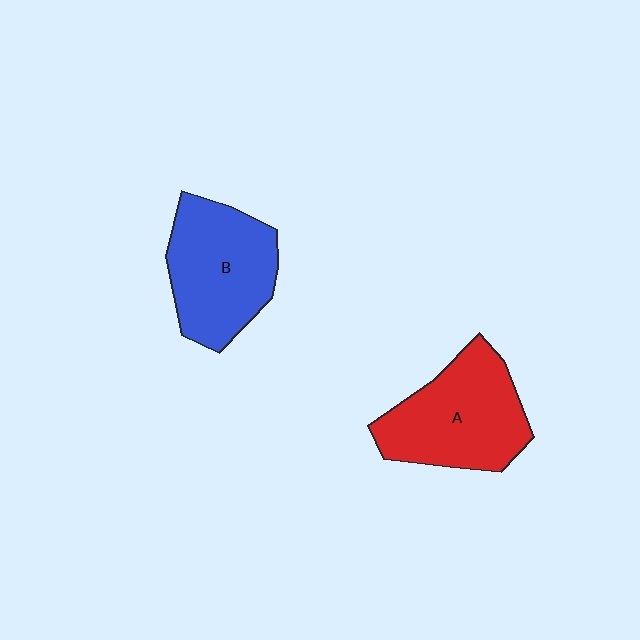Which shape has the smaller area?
Shape B (blue).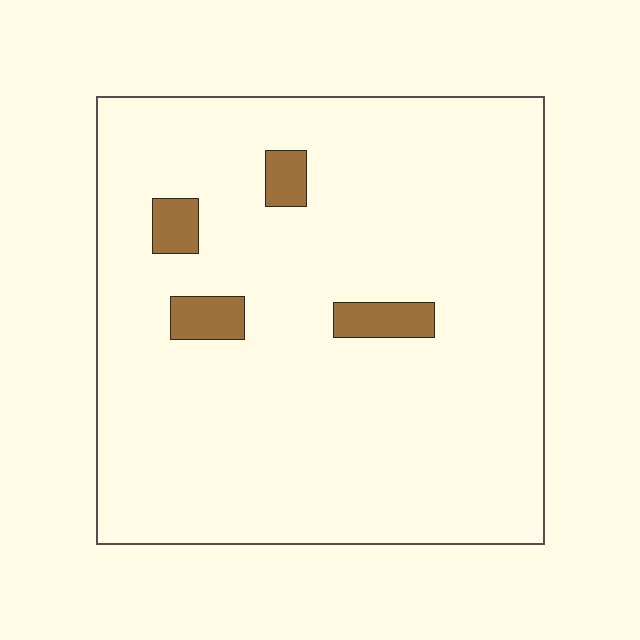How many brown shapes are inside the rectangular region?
4.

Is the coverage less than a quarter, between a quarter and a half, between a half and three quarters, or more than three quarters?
Less than a quarter.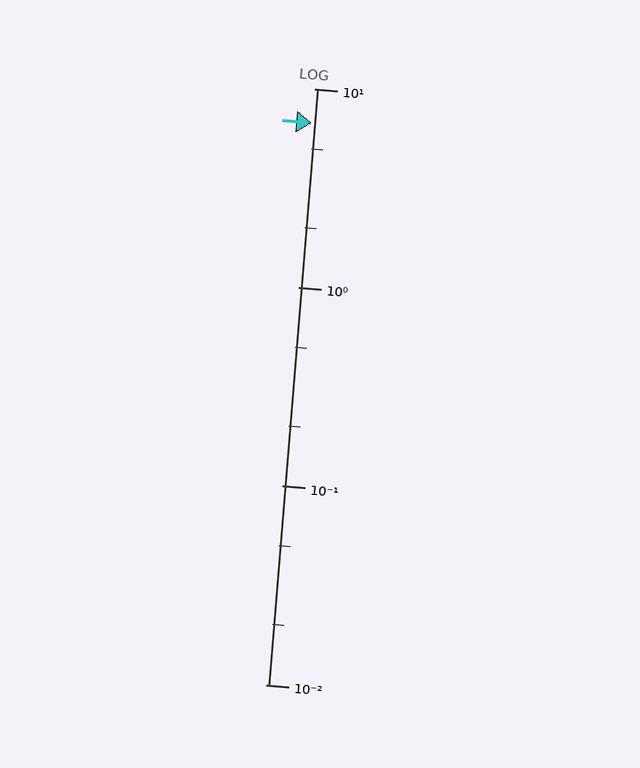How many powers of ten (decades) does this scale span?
The scale spans 3 decades, from 0.01 to 10.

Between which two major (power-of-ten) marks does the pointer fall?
The pointer is between 1 and 10.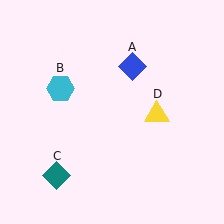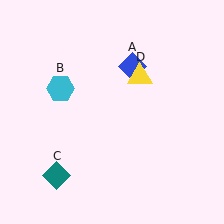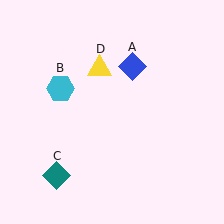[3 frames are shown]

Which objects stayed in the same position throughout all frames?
Blue diamond (object A) and cyan hexagon (object B) and teal diamond (object C) remained stationary.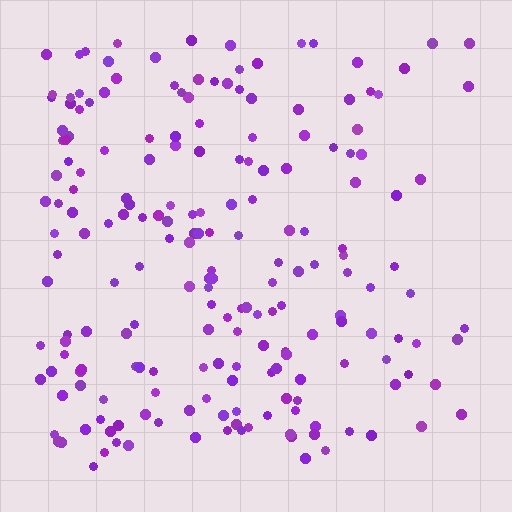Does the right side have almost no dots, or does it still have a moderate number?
Still a moderate number, just noticeably fewer than the left.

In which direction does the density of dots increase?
From right to left, with the left side densest.